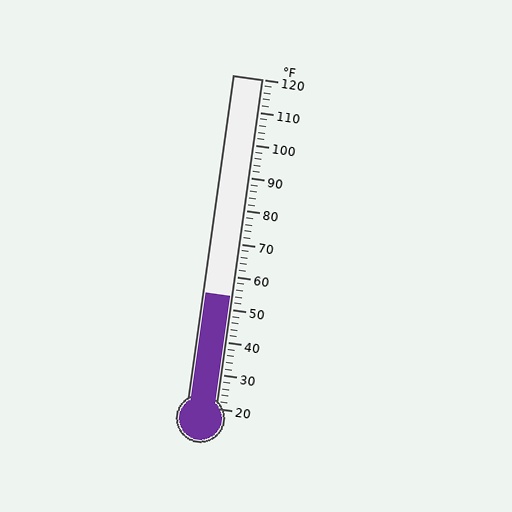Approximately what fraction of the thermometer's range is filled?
The thermometer is filled to approximately 35% of its range.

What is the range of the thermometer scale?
The thermometer scale ranges from 20°F to 120°F.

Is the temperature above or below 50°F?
The temperature is above 50°F.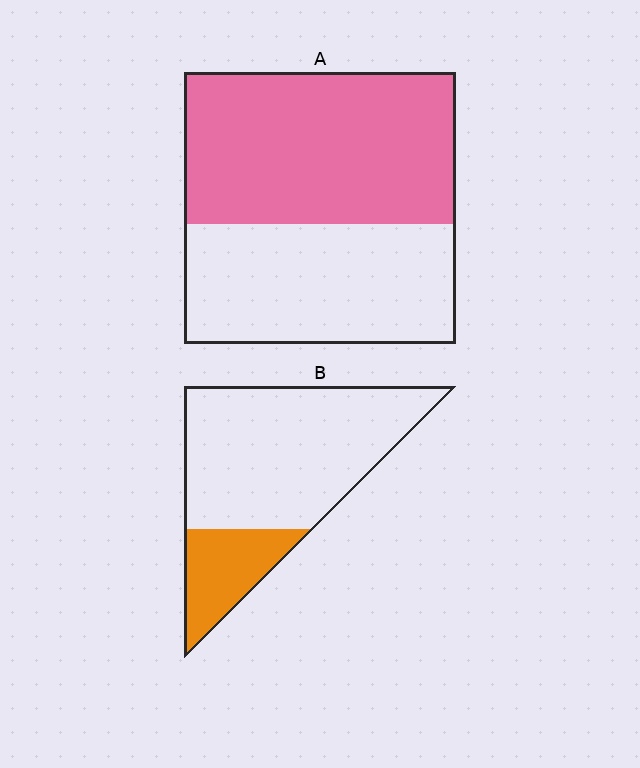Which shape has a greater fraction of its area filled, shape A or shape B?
Shape A.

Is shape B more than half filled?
No.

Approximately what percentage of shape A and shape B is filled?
A is approximately 55% and B is approximately 25%.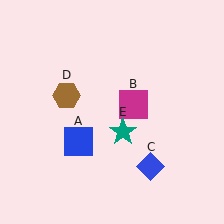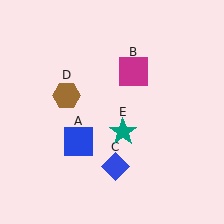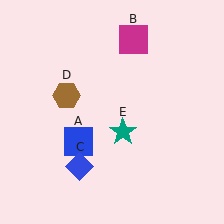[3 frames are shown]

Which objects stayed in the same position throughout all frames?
Blue square (object A) and brown hexagon (object D) and teal star (object E) remained stationary.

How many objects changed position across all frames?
2 objects changed position: magenta square (object B), blue diamond (object C).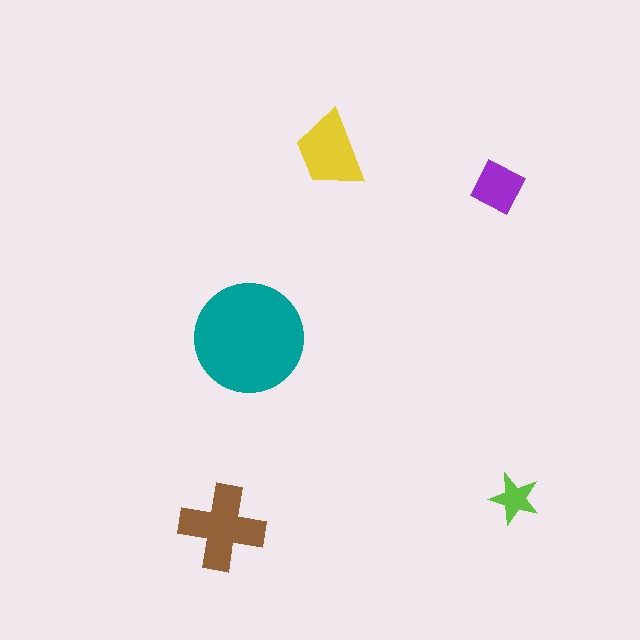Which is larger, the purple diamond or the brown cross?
The brown cross.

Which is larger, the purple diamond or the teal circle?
The teal circle.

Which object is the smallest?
The lime star.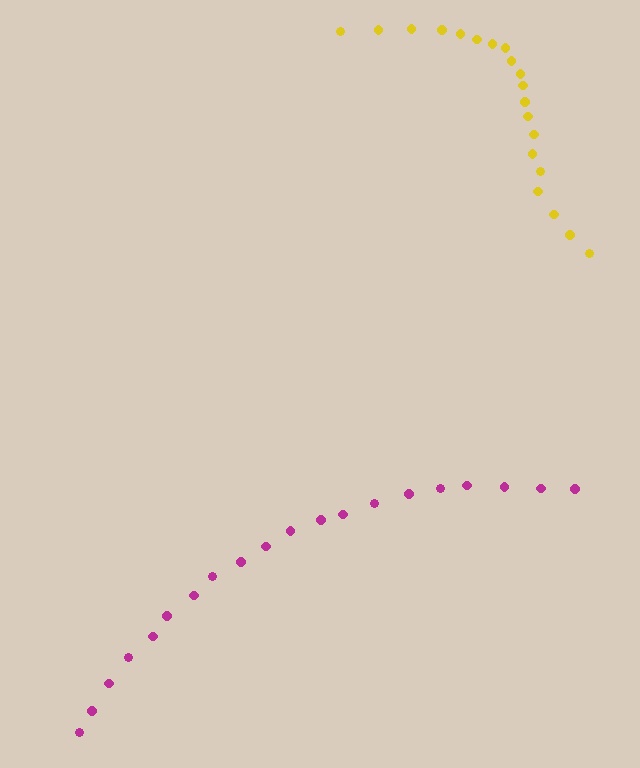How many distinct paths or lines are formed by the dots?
There are 2 distinct paths.